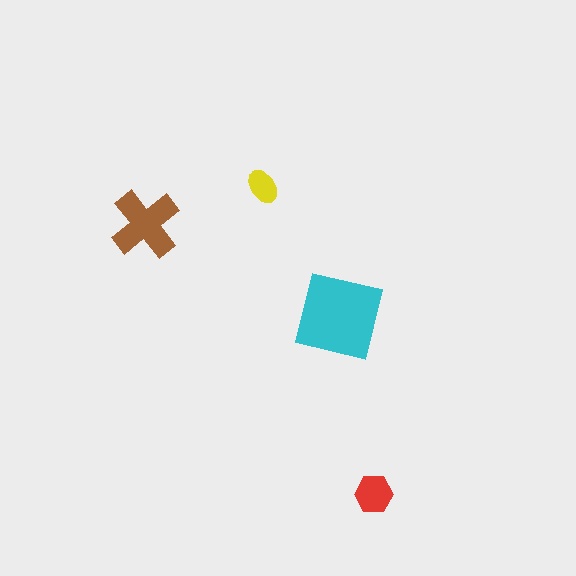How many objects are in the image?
There are 4 objects in the image.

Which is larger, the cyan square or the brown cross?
The cyan square.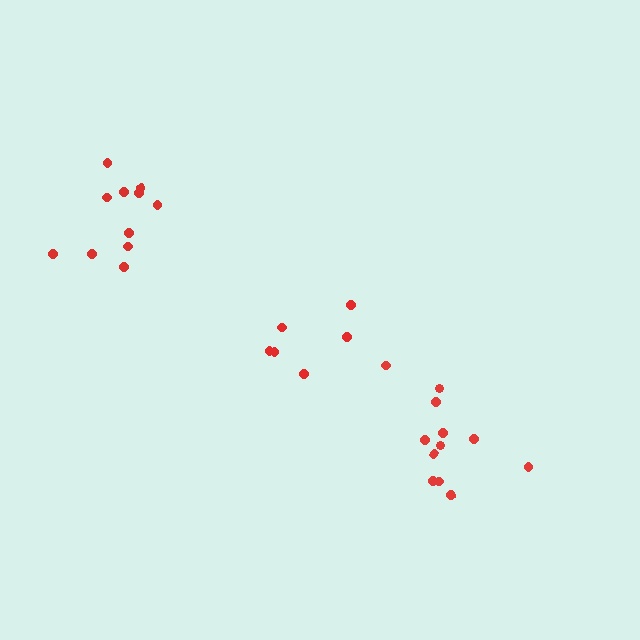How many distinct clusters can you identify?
There are 3 distinct clusters.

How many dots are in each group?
Group 1: 11 dots, Group 2: 6 dots, Group 3: 12 dots (29 total).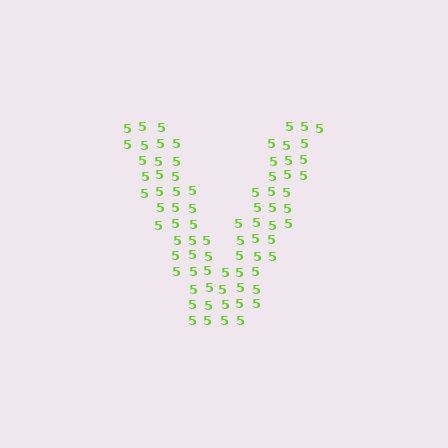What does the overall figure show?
The overall figure shows the letter V.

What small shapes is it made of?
It is made of small digit 5's.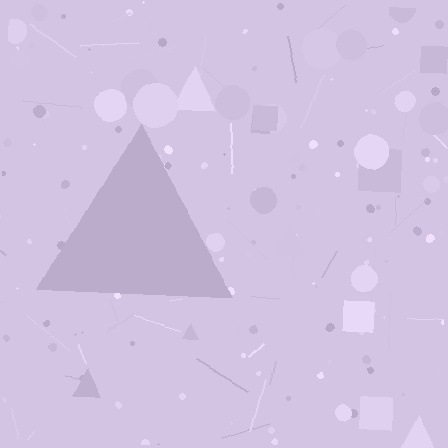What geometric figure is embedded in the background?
A triangle is embedded in the background.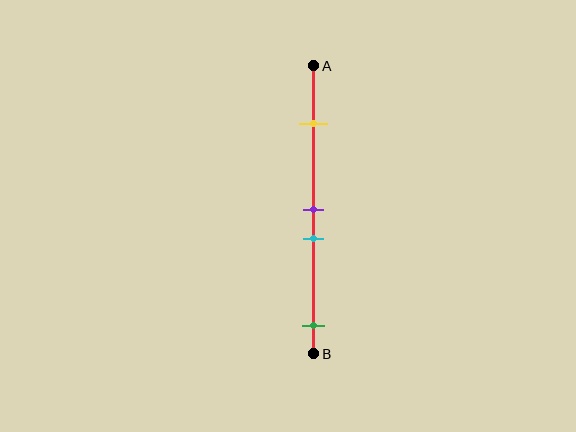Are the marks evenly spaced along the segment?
No, the marks are not evenly spaced.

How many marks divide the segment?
There are 4 marks dividing the segment.